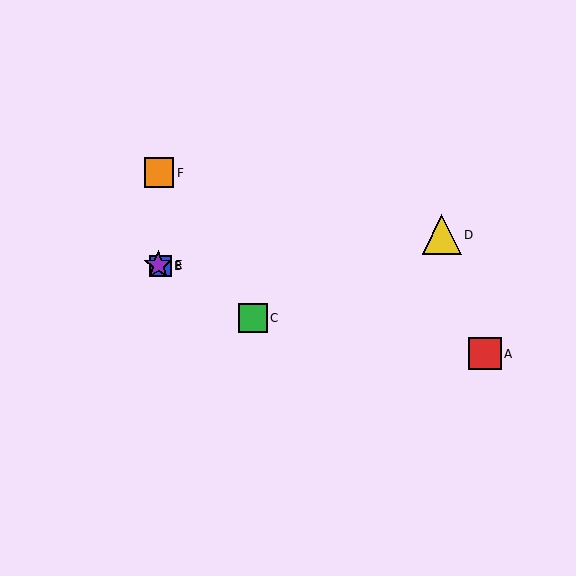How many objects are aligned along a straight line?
3 objects (B, C, E) are aligned along a straight line.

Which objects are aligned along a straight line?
Objects B, C, E are aligned along a straight line.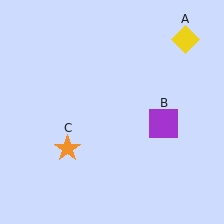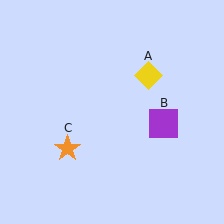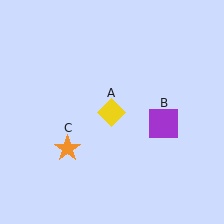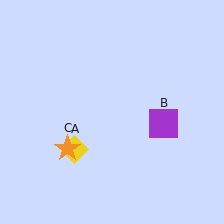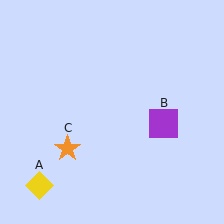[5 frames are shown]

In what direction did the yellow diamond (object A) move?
The yellow diamond (object A) moved down and to the left.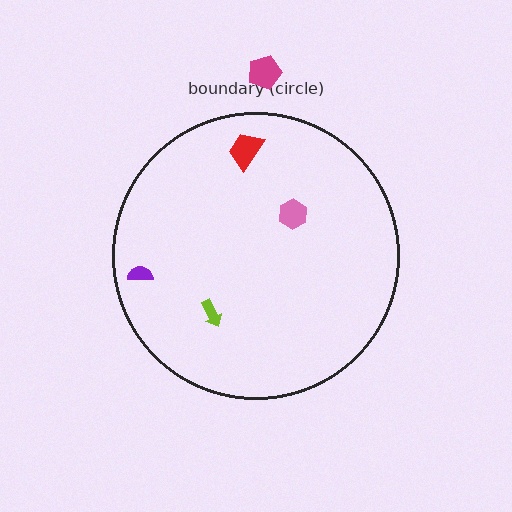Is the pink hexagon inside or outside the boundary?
Inside.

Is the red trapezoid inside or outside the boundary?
Inside.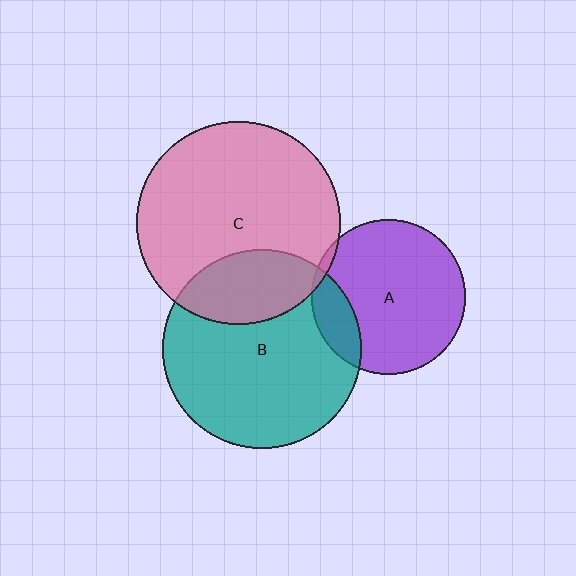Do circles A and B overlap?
Yes.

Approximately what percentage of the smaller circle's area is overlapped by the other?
Approximately 15%.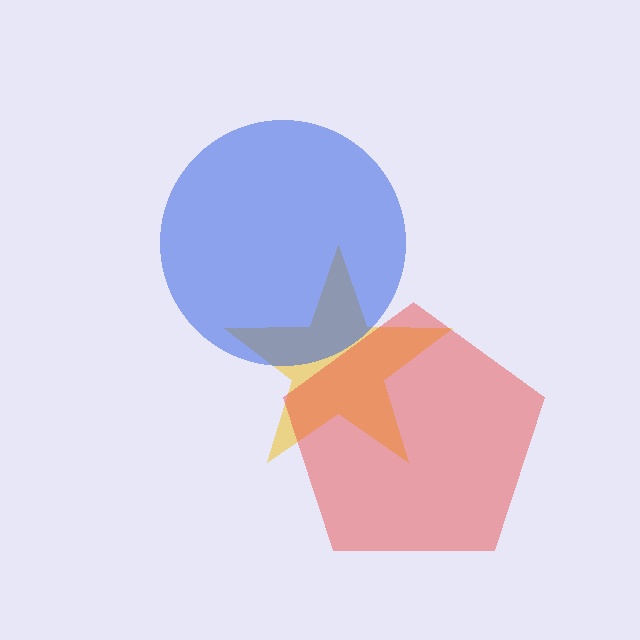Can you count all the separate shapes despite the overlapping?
Yes, there are 3 separate shapes.